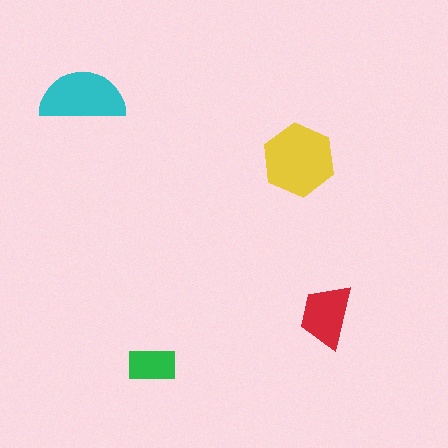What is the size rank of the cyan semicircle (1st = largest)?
2nd.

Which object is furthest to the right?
The red trapezoid is rightmost.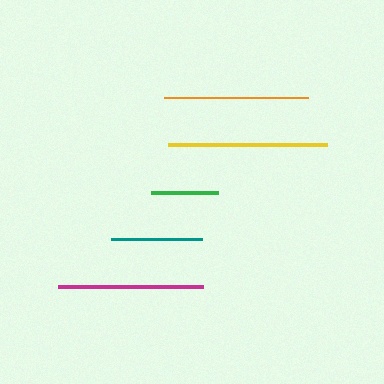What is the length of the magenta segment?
The magenta segment is approximately 144 pixels long.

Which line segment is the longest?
The yellow line is the longest at approximately 159 pixels.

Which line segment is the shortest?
The green line is the shortest at approximately 67 pixels.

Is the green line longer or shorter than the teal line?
The teal line is longer than the green line.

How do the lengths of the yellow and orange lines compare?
The yellow and orange lines are approximately the same length.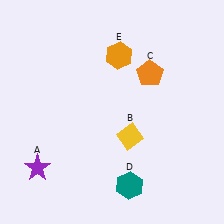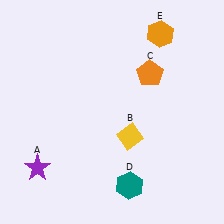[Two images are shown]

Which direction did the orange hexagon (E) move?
The orange hexagon (E) moved right.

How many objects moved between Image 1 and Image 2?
1 object moved between the two images.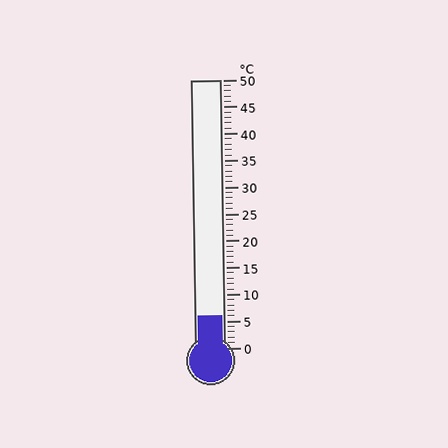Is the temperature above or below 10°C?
The temperature is below 10°C.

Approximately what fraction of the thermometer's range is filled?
The thermometer is filled to approximately 10% of its range.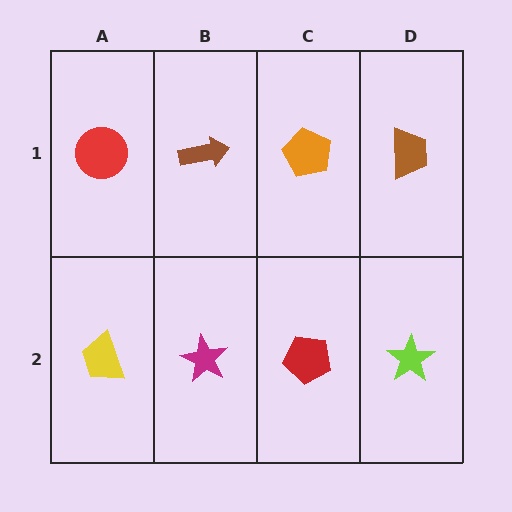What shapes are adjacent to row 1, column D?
A lime star (row 2, column D), an orange pentagon (row 1, column C).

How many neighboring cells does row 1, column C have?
3.